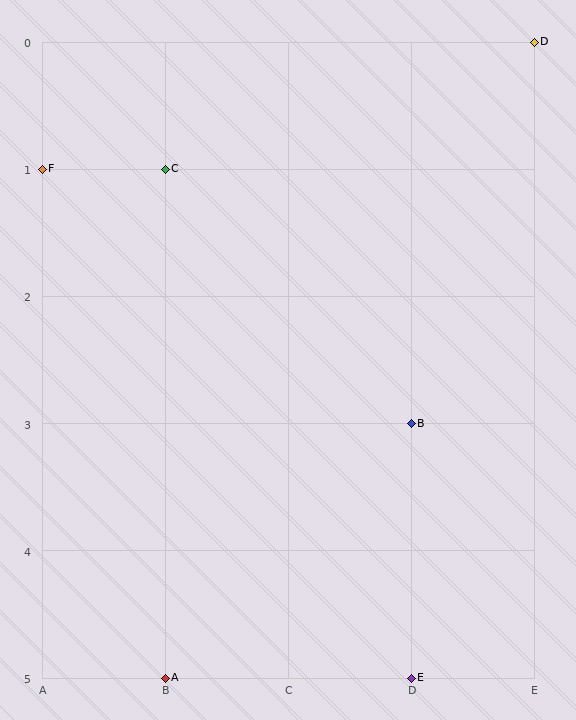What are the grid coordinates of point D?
Point D is at grid coordinates (E, 0).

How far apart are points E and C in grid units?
Points E and C are 2 columns and 4 rows apart (about 4.5 grid units diagonally).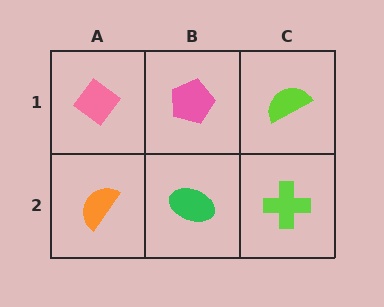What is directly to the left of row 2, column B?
An orange semicircle.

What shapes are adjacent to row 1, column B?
A green ellipse (row 2, column B), a pink diamond (row 1, column A), a lime semicircle (row 1, column C).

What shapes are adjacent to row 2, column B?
A pink pentagon (row 1, column B), an orange semicircle (row 2, column A), a lime cross (row 2, column C).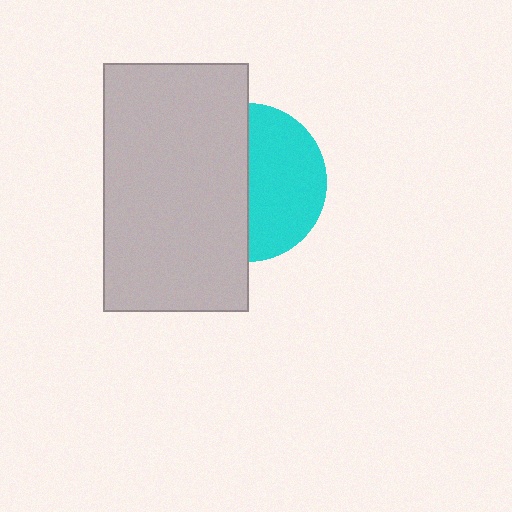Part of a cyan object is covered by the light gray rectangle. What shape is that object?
It is a circle.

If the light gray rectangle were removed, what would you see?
You would see the complete cyan circle.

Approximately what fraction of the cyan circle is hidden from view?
Roughly 52% of the cyan circle is hidden behind the light gray rectangle.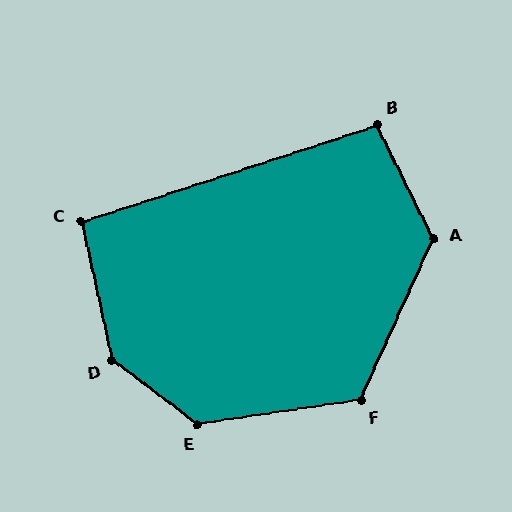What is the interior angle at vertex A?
Approximately 129 degrees (obtuse).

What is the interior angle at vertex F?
Approximately 122 degrees (obtuse).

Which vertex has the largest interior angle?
D, at approximately 139 degrees.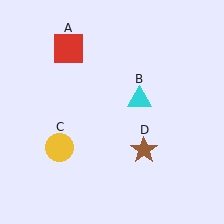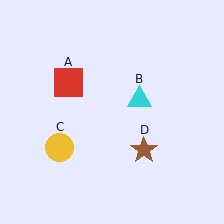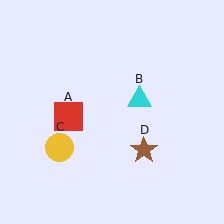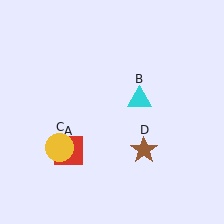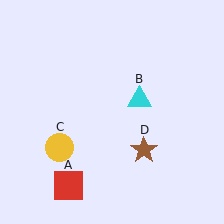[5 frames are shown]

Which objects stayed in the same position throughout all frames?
Cyan triangle (object B) and yellow circle (object C) and brown star (object D) remained stationary.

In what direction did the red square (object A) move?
The red square (object A) moved down.